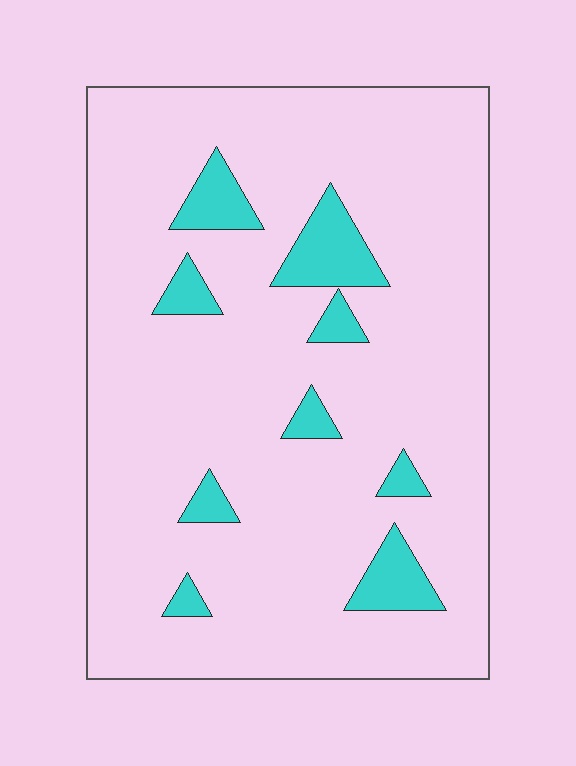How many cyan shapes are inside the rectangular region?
9.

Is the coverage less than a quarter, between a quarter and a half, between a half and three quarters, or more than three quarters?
Less than a quarter.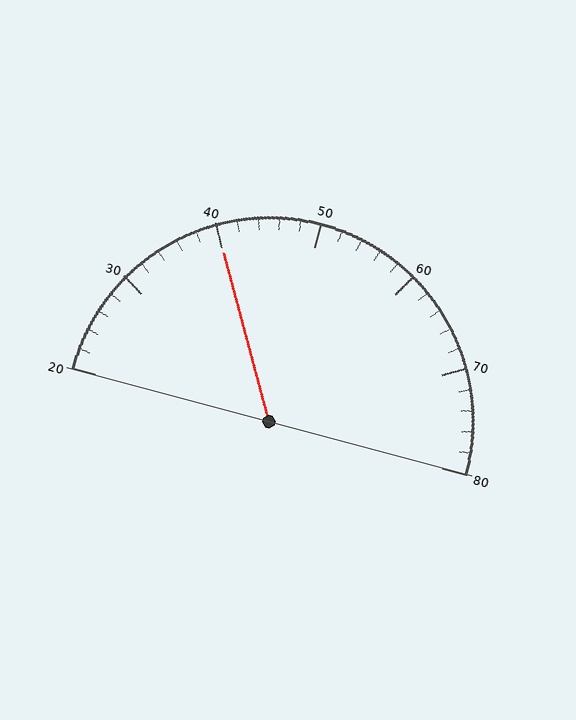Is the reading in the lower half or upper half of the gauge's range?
The reading is in the lower half of the range (20 to 80).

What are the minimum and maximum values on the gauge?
The gauge ranges from 20 to 80.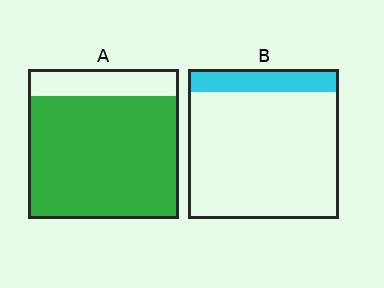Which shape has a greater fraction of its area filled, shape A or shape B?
Shape A.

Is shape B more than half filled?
No.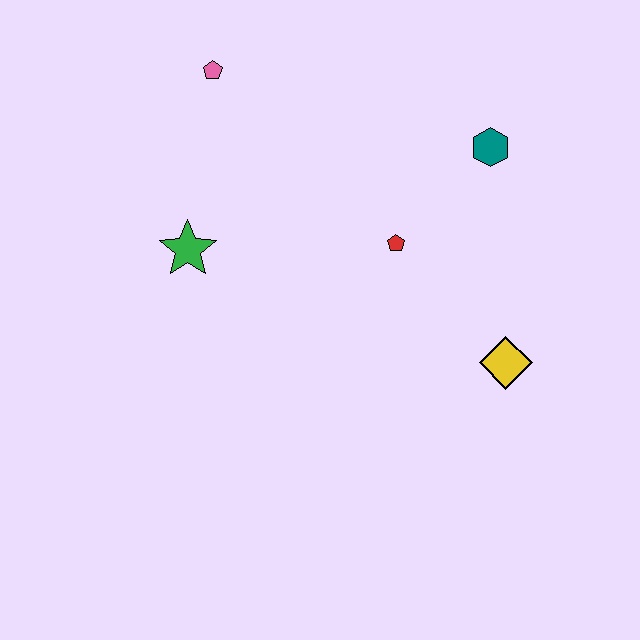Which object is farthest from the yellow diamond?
The pink pentagon is farthest from the yellow diamond.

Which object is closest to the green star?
The pink pentagon is closest to the green star.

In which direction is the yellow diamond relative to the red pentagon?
The yellow diamond is below the red pentagon.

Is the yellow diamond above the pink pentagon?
No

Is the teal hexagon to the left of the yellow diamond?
Yes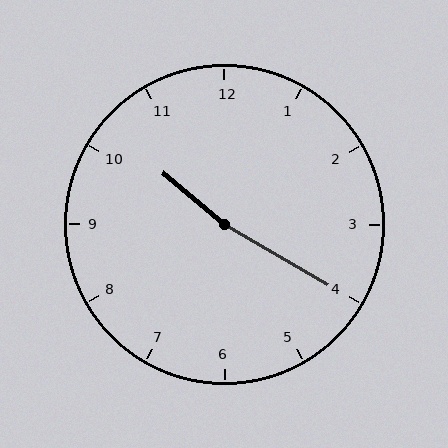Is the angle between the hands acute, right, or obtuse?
It is obtuse.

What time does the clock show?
10:20.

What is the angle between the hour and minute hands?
Approximately 170 degrees.